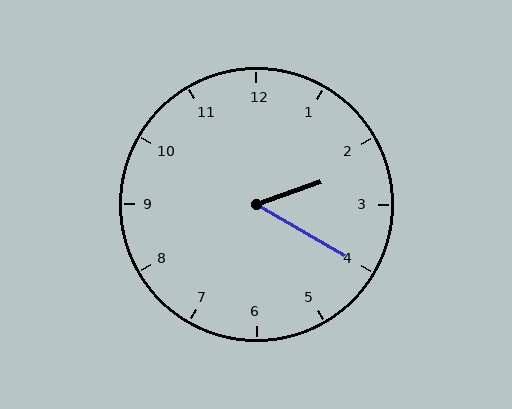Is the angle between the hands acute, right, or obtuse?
It is acute.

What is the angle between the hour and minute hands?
Approximately 50 degrees.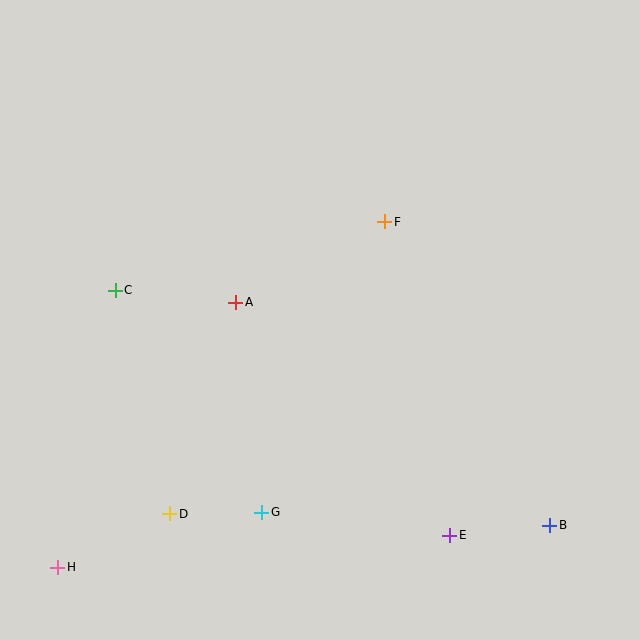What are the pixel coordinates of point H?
Point H is at (58, 567).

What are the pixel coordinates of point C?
Point C is at (115, 290).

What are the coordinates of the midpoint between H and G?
The midpoint between H and G is at (160, 540).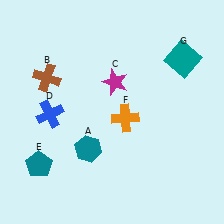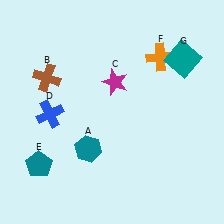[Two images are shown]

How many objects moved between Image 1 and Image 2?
1 object moved between the two images.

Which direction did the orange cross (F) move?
The orange cross (F) moved up.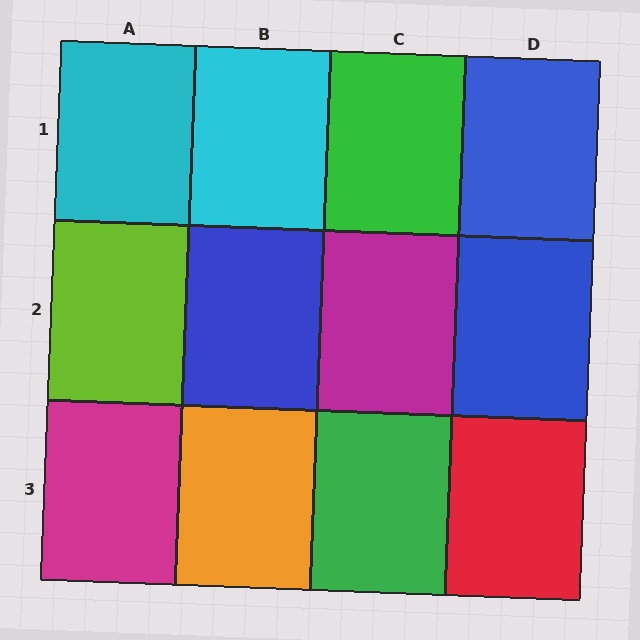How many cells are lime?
1 cell is lime.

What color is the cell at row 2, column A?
Lime.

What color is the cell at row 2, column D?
Blue.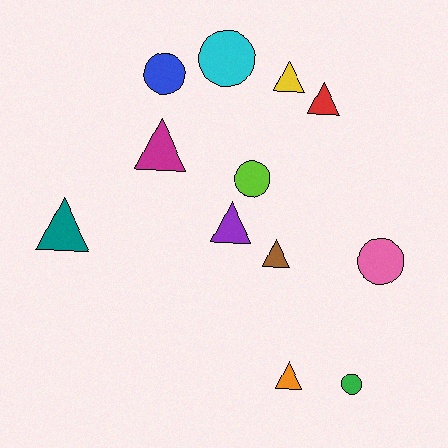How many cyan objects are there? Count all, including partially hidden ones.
There is 1 cyan object.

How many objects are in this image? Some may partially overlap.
There are 12 objects.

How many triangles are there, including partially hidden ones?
There are 7 triangles.